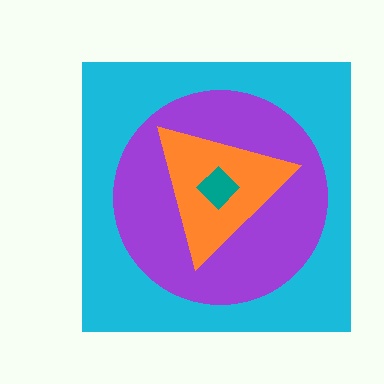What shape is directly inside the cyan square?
The purple circle.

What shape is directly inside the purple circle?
The orange triangle.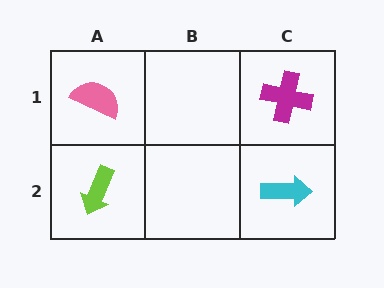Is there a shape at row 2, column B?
No, that cell is empty.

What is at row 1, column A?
A pink semicircle.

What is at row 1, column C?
A magenta cross.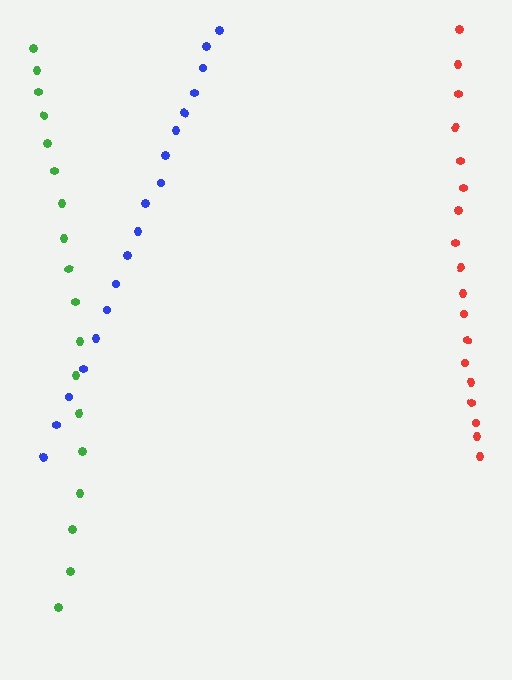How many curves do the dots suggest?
There are 3 distinct paths.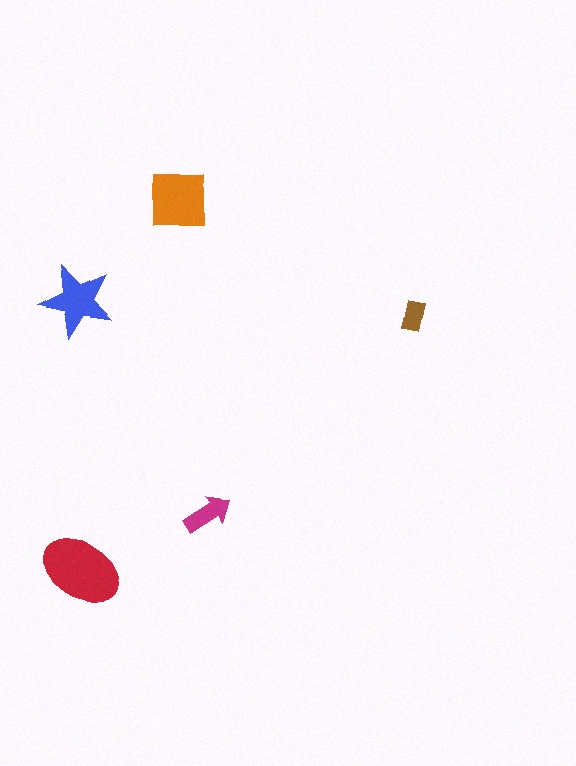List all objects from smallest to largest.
The brown rectangle, the magenta arrow, the blue star, the orange square, the red ellipse.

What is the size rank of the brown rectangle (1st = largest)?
5th.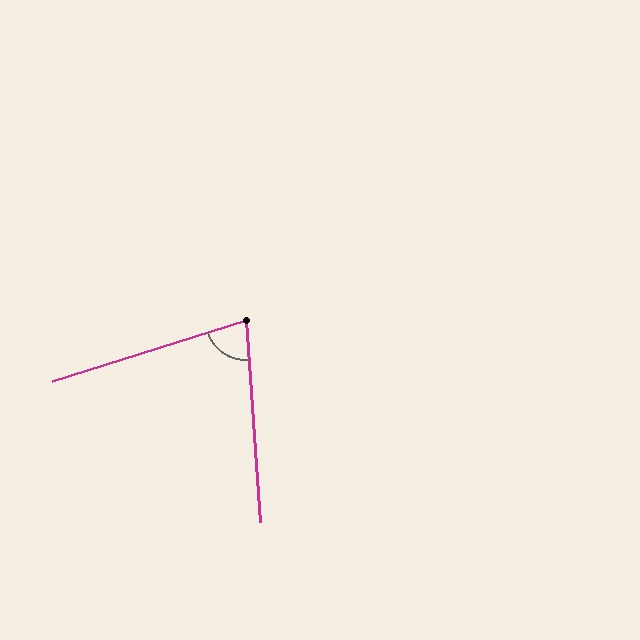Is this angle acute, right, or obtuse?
It is acute.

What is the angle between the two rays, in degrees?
Approximately 76 degrees.